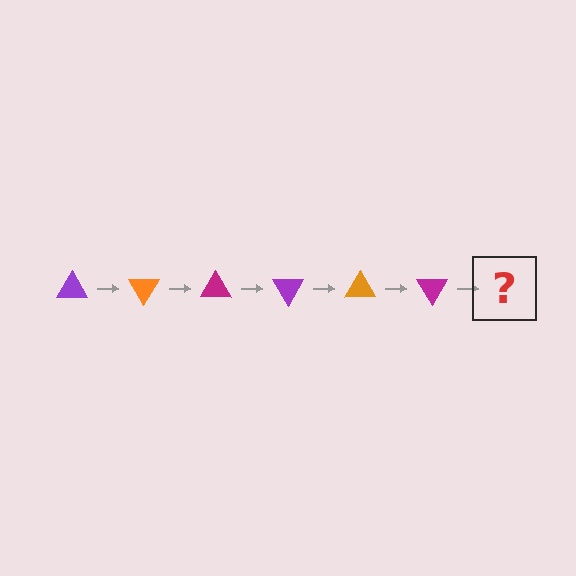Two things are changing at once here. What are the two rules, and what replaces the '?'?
The two rules are that it rotates 60 degrees each step and the color cycles through purple, orange, and magenta. The '?' should be a purple triangle, rotated 360 degrees from the start.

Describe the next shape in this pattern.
It should be a purple triangle, rotated 360 degrees from the start.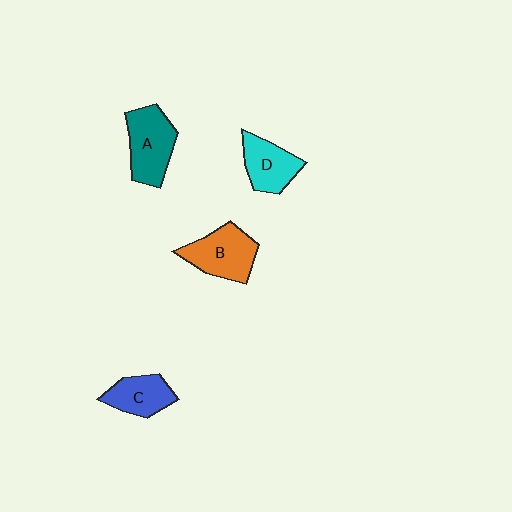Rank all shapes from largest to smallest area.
From largest to smallest: A (teal), B (orange), D (cyan), C (blue).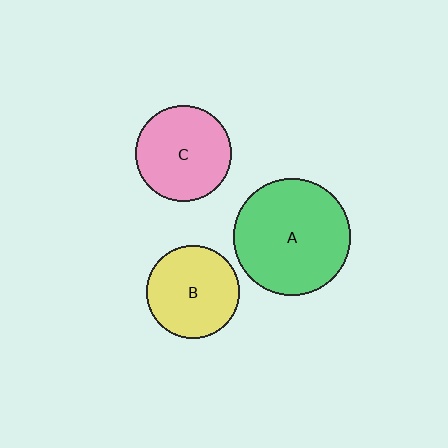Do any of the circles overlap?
No, none of the circles overlap.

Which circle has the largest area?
Circle A (green).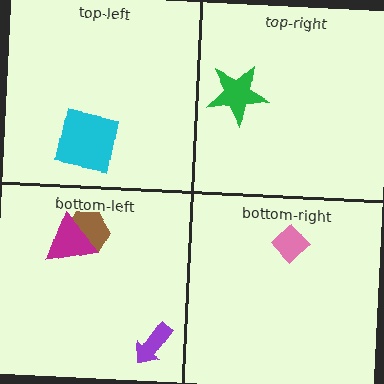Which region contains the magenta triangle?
The bottom-left region.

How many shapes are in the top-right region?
1.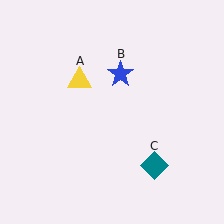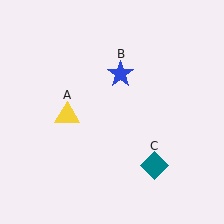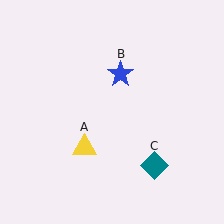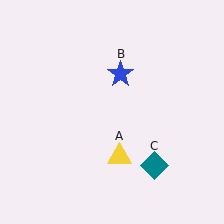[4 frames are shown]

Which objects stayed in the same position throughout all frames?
Blue star (object B) and teal diamond (object C) remained stationary.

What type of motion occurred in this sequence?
The yellow triangle (object A) rotated counterclockwise around the center of the scene.